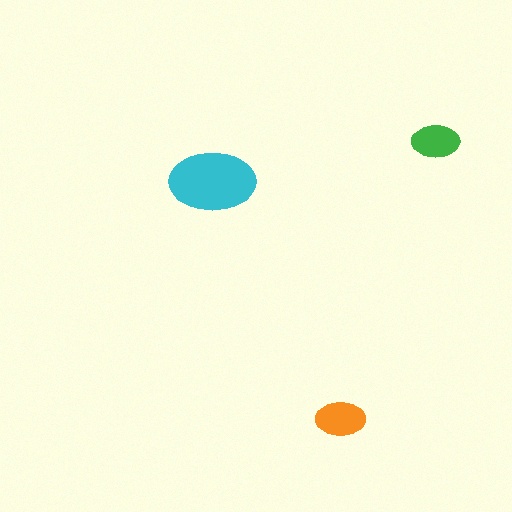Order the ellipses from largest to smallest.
the cyan one, the orange one, the green one.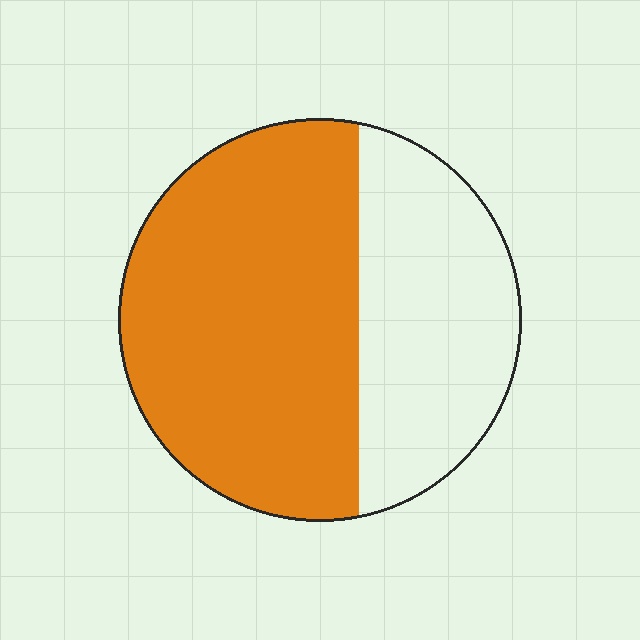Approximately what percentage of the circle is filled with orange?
Approximately 60%.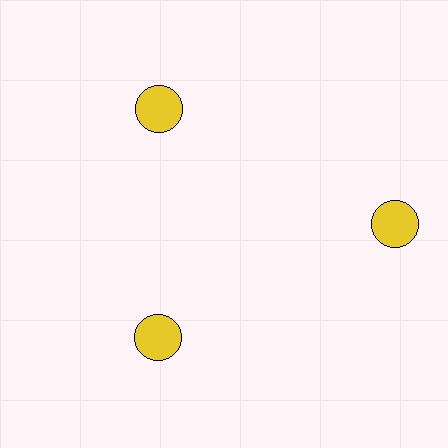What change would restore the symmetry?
The symmetry would be restored by moving it inward, back onto the ring so that all 3 circles sit at equal angles and equal distance from the center.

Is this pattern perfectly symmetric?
No. The 3 yellow circles are arranged in a ring, but one element near the 3 o'clock position is pushed outward from the center, breaking the 3-fold rotational symmetry.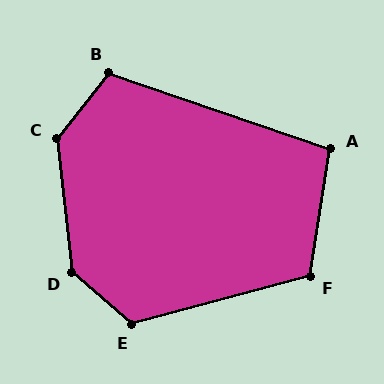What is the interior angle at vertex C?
Approximately 136 degrees (obtuse).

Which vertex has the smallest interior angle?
A, at approximately 100 degrees.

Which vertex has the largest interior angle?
D, at approximately 136 degrees.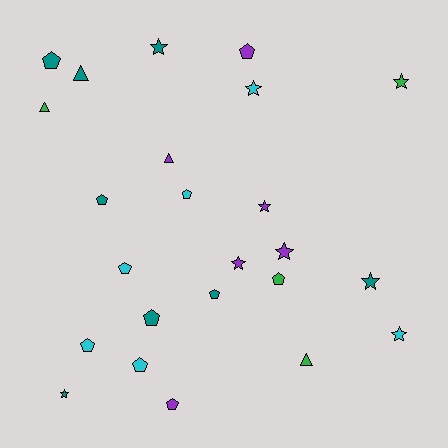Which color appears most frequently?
Teal, with 8 objects.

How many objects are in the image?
There are 24 objects.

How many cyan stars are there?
There are 2 cyan stars.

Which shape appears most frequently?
Pentagon, with 11 objects.